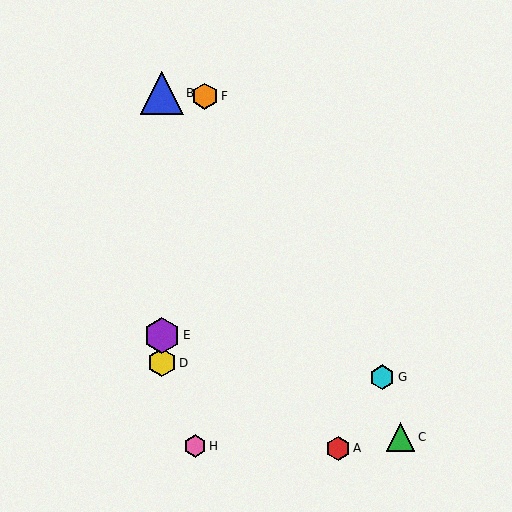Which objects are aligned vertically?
Objects B, D, E are aligned vertically.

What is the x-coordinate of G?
Object G is at x≈382.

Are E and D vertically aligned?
Yes, both are at x≈162.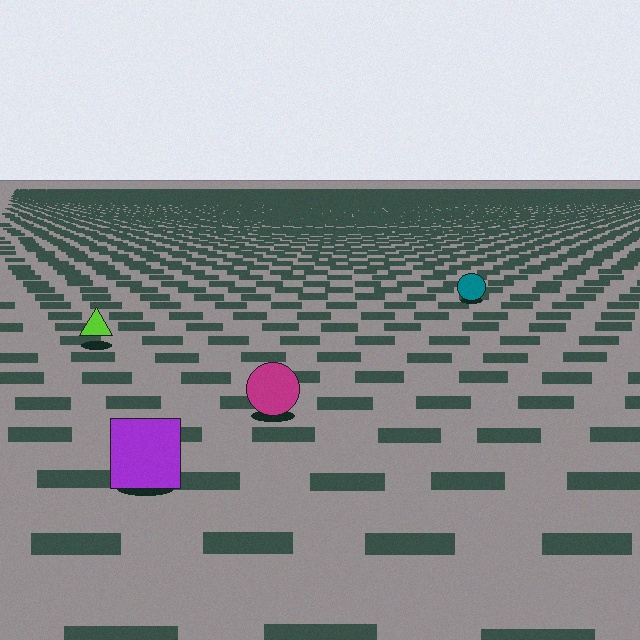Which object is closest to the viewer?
The purple square is closest. The texture marks near it are larger and more spread out.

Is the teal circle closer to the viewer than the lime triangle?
No. The lime triangle is closer — you can tell from the texture gradient: the ground texture is coarser near it.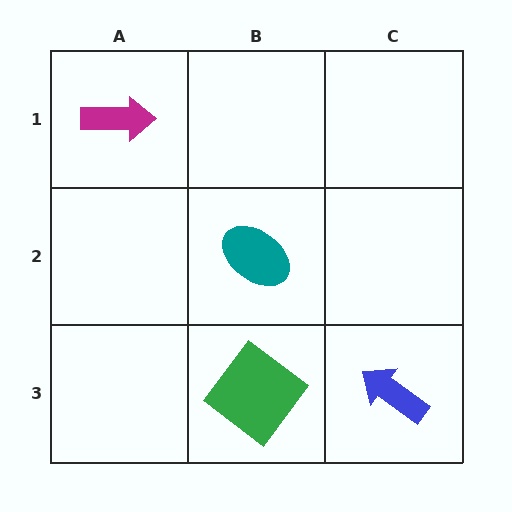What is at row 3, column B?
A green diamond.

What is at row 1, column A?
A magenta arrow.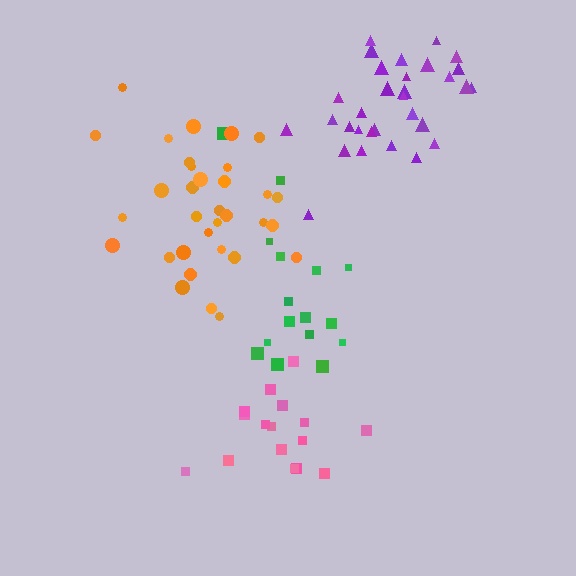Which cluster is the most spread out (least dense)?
Green.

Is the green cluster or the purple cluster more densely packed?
Purple.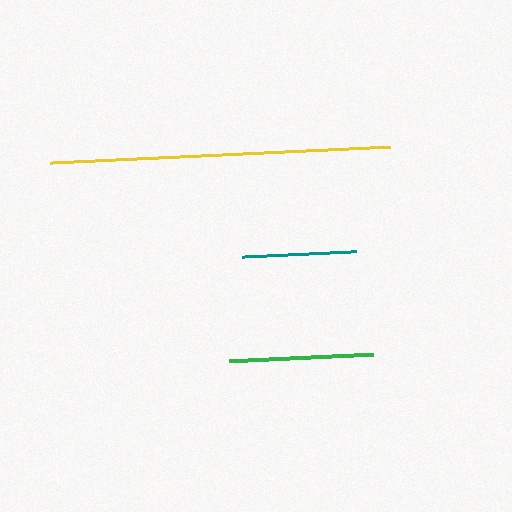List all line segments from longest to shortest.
From longest to shortest: yellow, green, teal.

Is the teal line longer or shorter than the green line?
The green line is longer than the teal line.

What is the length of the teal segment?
The teal segment is approximately 113 pixels long.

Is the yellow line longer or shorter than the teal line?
The yellow line is longer than the teal line.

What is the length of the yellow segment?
The yellow segment is approximately 341 pixels long.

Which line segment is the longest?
The yellow line is the longest at approximately 341 pixels.